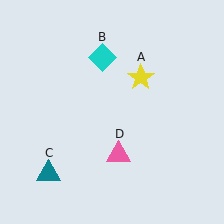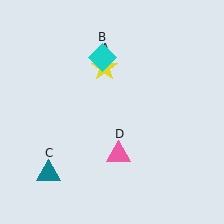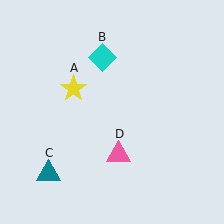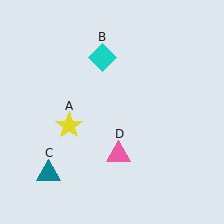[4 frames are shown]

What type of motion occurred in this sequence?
The yellow star (object A) rotated counterclockwise around the center of the scene.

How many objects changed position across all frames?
1 object changed position: yellow star (object A).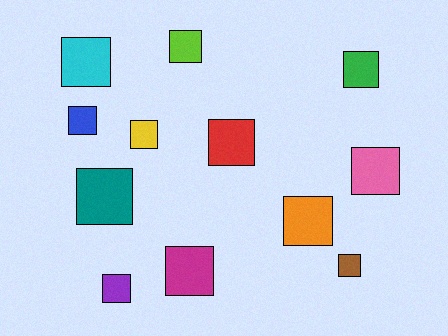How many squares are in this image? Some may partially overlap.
There are 12 squares.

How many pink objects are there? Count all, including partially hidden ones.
There is 1 pink object.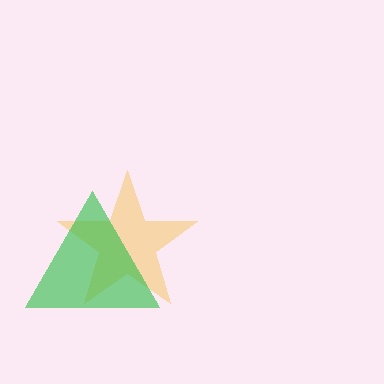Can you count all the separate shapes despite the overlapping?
Yes, there are 2 separate shapes.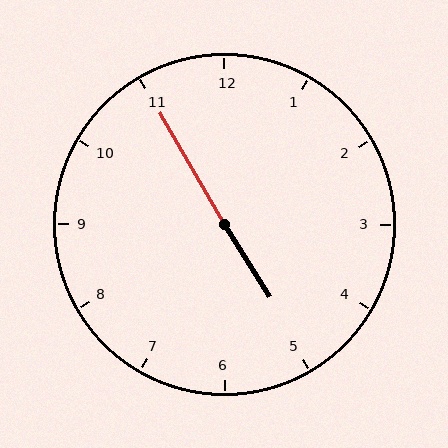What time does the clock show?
4:55.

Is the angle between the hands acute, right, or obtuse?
It is obtuse.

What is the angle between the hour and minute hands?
Approximately 178 degrees.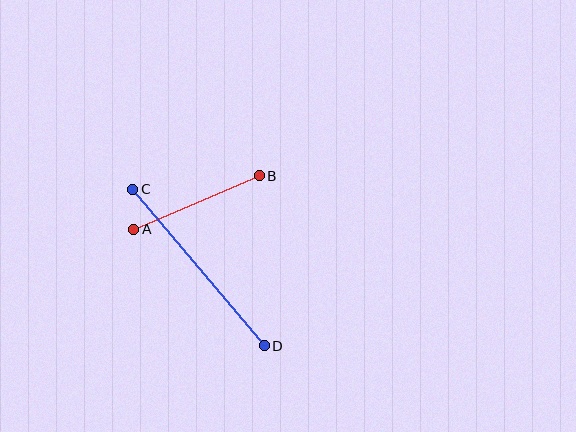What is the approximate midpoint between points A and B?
The midpoint is at approximately (197, 202) pixels.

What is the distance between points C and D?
The distance is approximately 204 pixels.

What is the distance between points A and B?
The distance is approximately 136 pixels.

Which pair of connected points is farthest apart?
Points C and D are farthest apart.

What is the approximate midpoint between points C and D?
The midpoint is at approximately (198, 267) pixels.